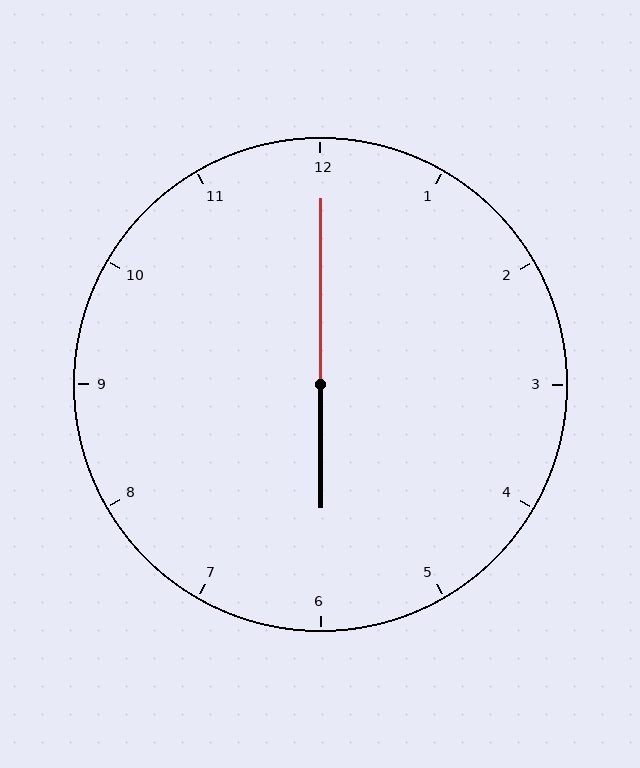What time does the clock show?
6:00.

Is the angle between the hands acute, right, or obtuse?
It is obtuse.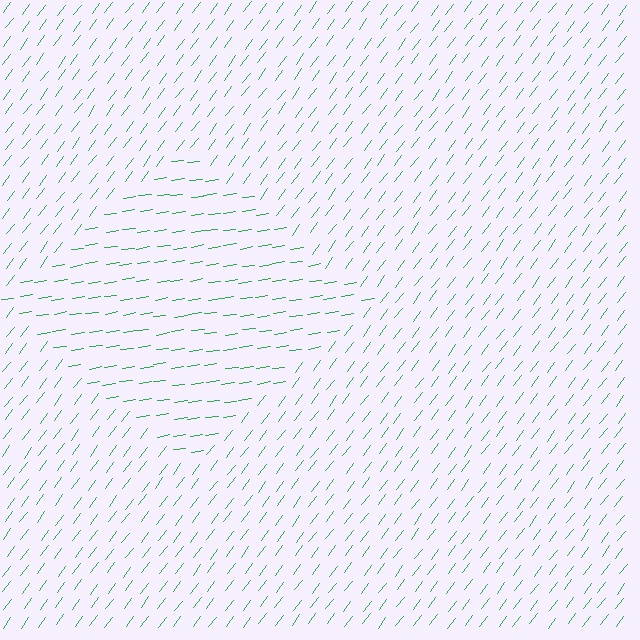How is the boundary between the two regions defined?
The boundary is defined purely by a change in line orientation (approximately 45 degrees difference). All lines are the same color and thickness.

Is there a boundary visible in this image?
Yes, there is a texture boundary formed by a change in line orientation.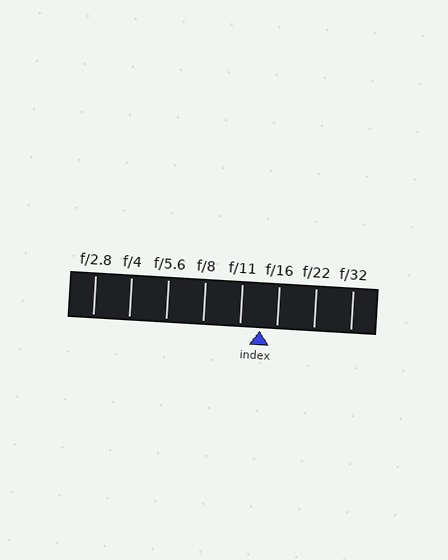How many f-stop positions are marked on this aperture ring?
There are 8 f-stop positions marked.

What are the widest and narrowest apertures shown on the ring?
The widest aperture shown is f/2.8 and the narrowest is f/32.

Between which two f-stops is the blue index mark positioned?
The index mark is between f/11 and f/16.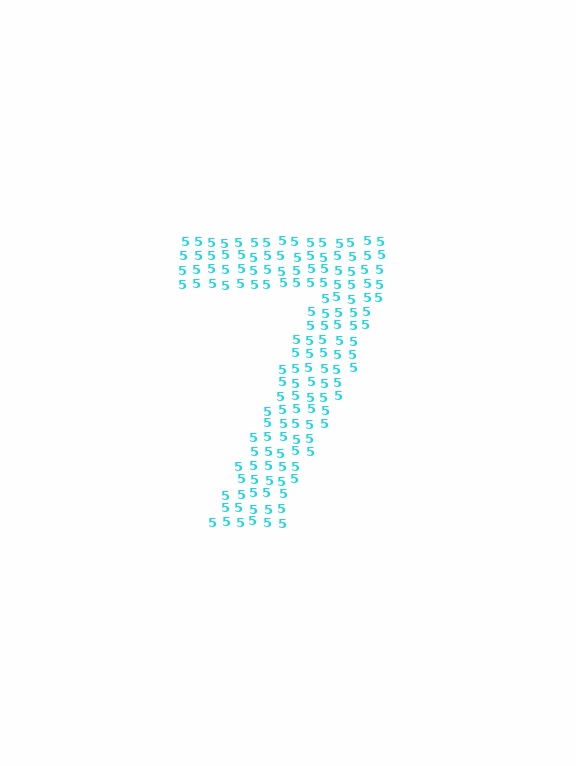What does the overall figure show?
The overall figure shows the digit 7.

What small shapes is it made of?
It is made of small digit 5's.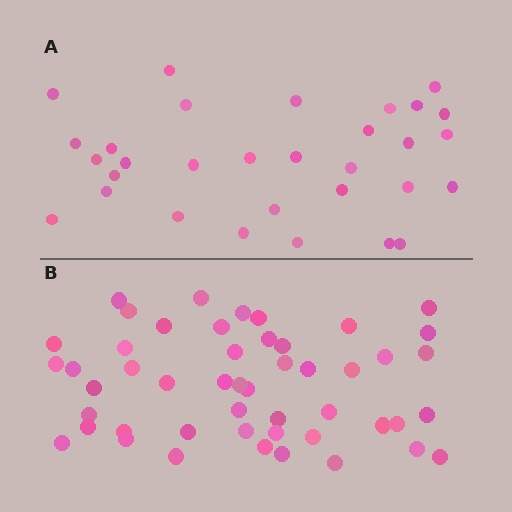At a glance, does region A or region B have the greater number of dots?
Region B (the bottom region) has more dots.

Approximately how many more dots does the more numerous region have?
Region B has approximately 20 more dots than region A.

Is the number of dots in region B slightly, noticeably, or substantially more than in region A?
Region B has substantially more. The ratio is roughly 1.6 to 1.